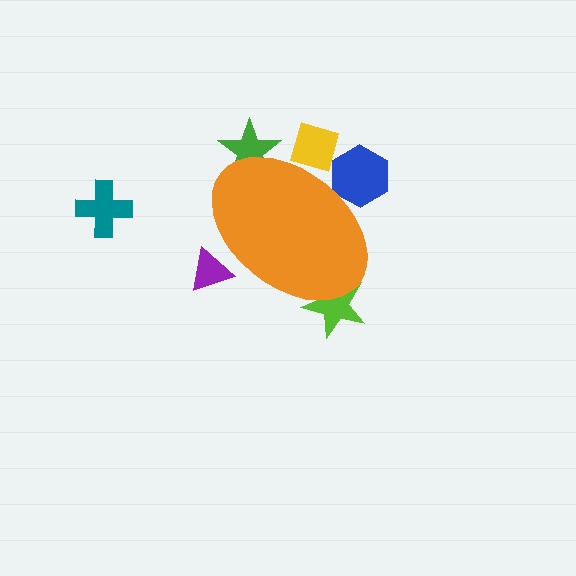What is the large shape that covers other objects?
An orange ellipse.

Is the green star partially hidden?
Yes, the green star is partially hidden behind the orange ellipse.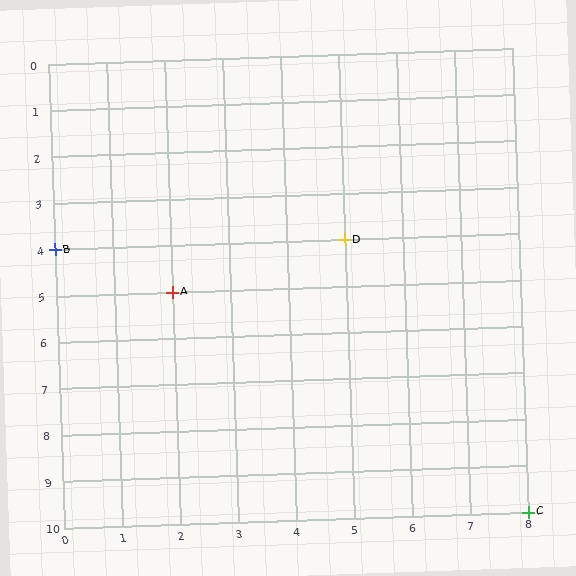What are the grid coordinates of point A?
Point A is at grid coordinates (2, 5).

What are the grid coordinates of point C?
Point C is at grid coordinates (8, 10).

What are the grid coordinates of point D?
Point D is at grid coordinates (5, 4).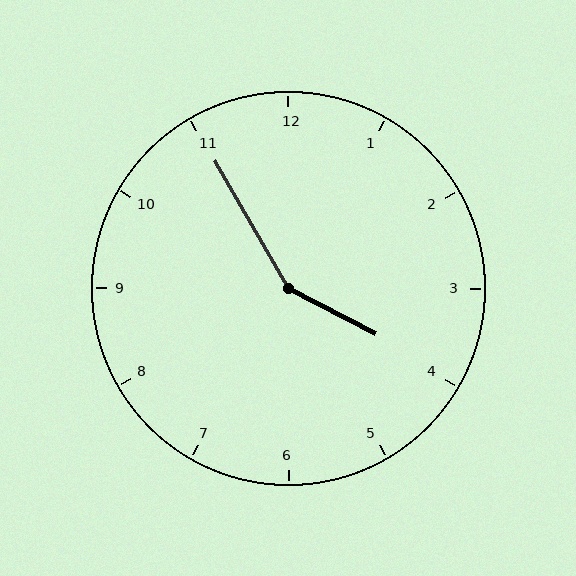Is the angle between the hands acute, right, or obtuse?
It is obtuse.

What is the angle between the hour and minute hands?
Approximately 148 degrees.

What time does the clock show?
3:55.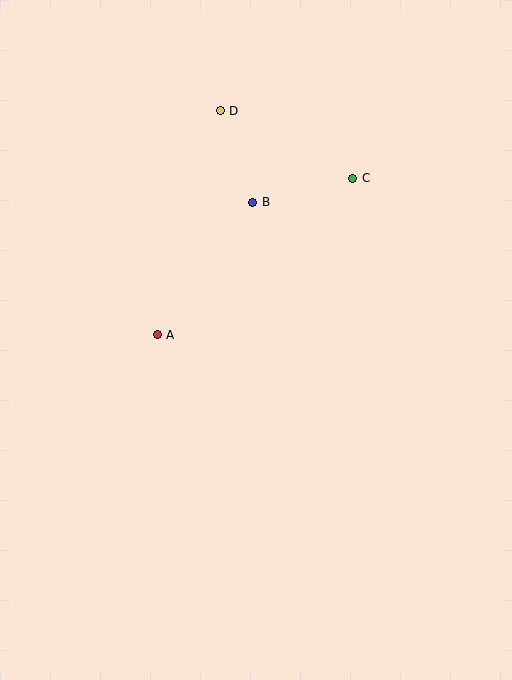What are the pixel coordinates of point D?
Point D is at (220, 111).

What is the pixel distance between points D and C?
The distance between D and C is 149 pixels.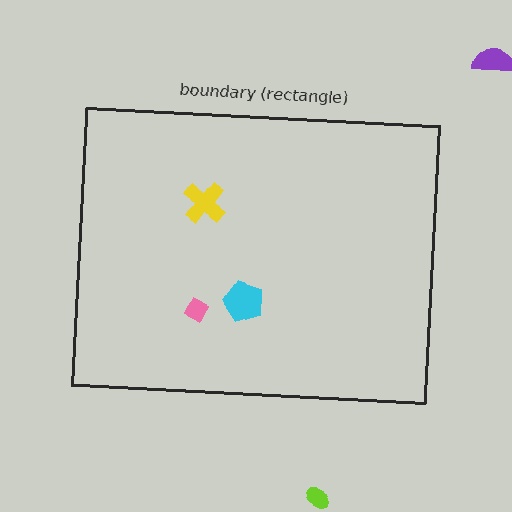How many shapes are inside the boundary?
3 inside, 2 outside.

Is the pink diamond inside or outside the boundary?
Inside.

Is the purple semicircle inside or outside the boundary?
Outside.